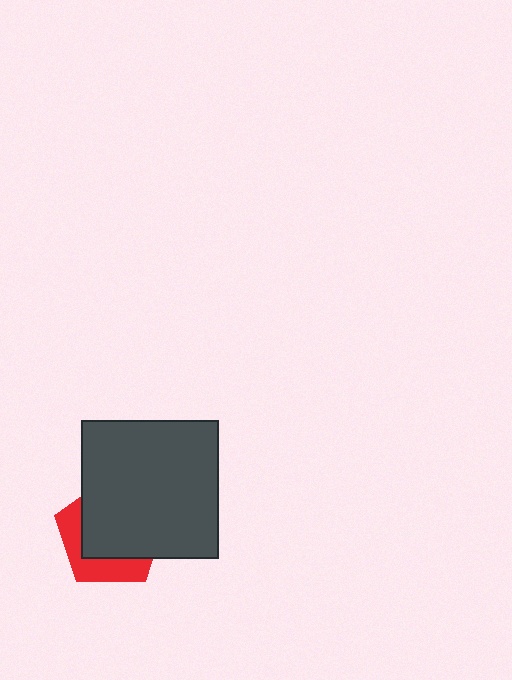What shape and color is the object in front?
The object in front is a dark gray square.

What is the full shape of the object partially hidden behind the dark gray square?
The partially hidden object is a red pentagon.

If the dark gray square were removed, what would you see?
You would see the complete red pentagon.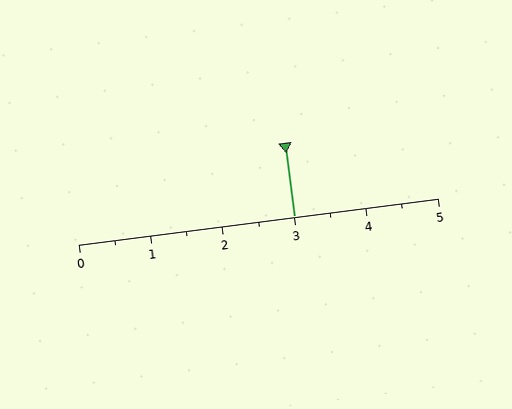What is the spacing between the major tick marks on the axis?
The major ticks are spaced 1 apart.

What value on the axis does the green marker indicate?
The marker indicates approximately 3.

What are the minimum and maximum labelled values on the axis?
The axis runs from 0 to 5.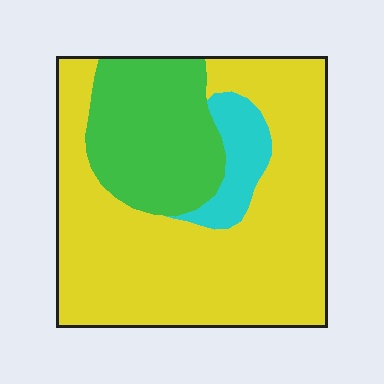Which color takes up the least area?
Cyan, at roughly 10%.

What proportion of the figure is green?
Green covers around 25% of the figure.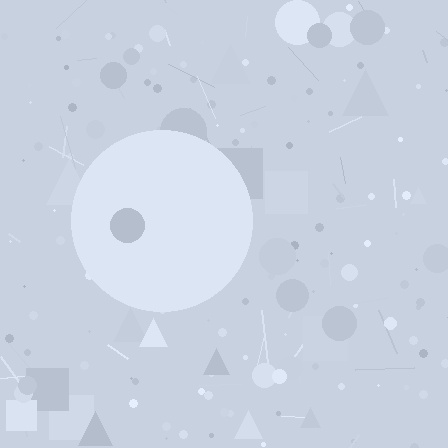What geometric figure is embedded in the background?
A circle is embedded in the background.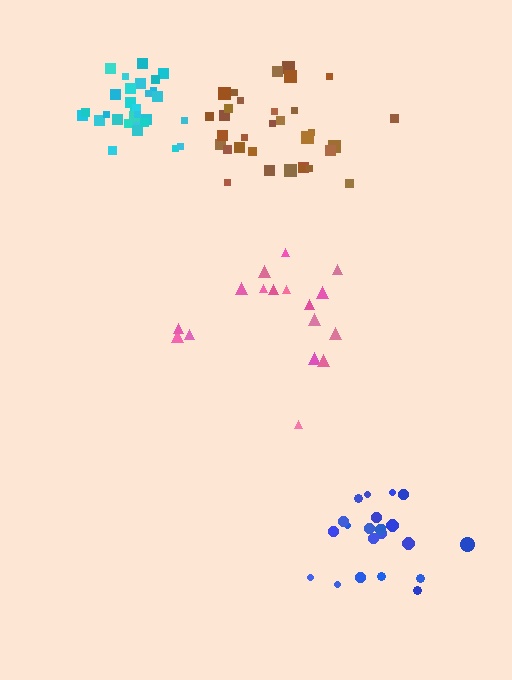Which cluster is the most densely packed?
Cyan.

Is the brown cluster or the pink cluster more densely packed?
Brown.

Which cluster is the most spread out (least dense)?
Pink.